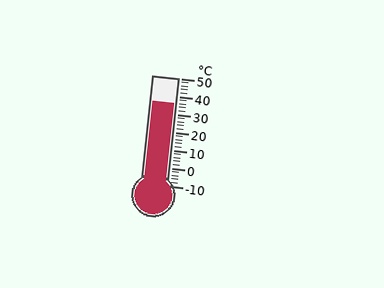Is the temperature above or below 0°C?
The temperature is above 0°C.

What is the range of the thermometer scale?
The thermometer scale ranges from -10°C to 50°C.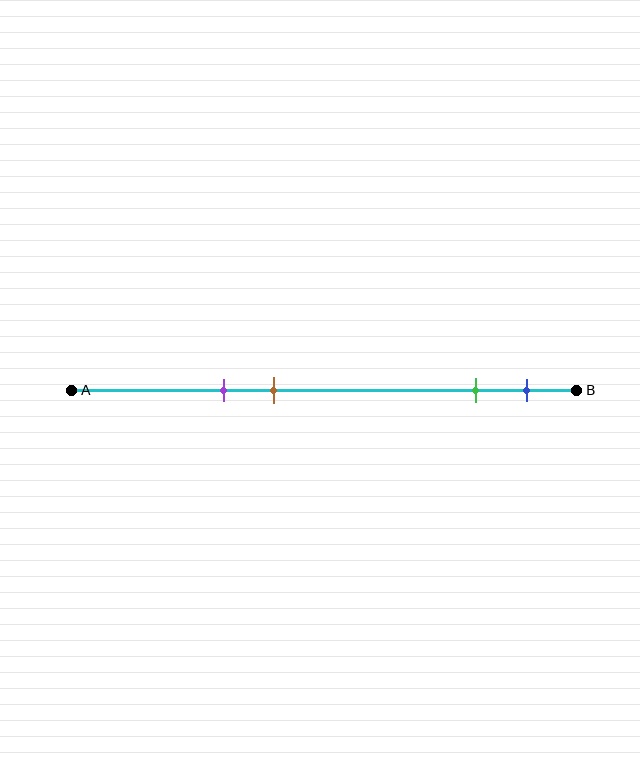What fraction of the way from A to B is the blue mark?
The blue mark is approximately 90% (0.9) of the way from A to B.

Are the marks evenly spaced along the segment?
No, the marks are not evenly spaced.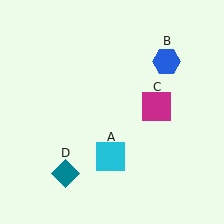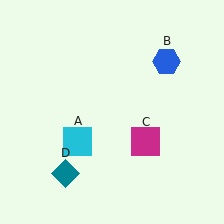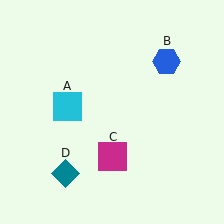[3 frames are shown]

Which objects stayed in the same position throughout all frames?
Blue hexagon (object B) and teal diamond (object D) remained stationary.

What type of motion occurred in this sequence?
The cyan square (object A), magenta square (object C) rotated clockwise around the center of the scene.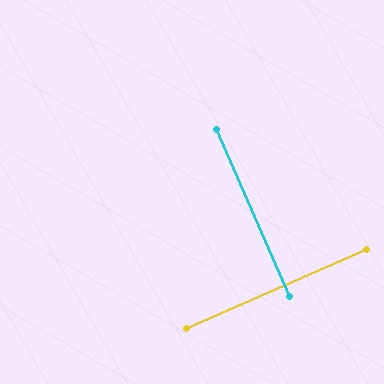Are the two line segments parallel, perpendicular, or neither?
Perpendicular — they meet at approximately 90°.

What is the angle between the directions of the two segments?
Approximately 90 degrees.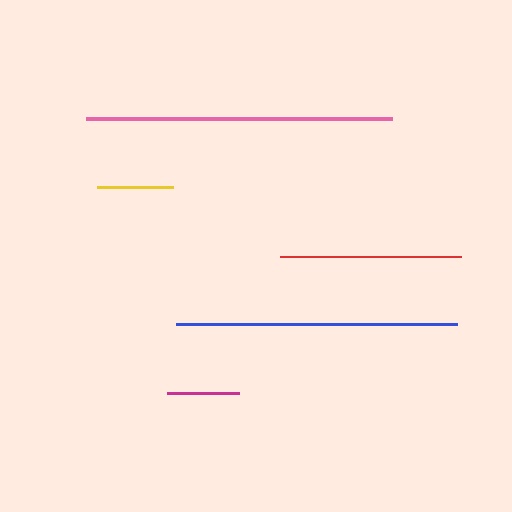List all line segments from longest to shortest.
From longest to shortest: pink, blue, red, yellow, magenta.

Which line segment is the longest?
The pink line is the longest at approximately 306 pixels.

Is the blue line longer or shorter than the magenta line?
The blue line is longer than the magenta line.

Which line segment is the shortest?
The magenta line is the shortest at approximately 72 pixels.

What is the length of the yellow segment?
The yellow segment is approximately 76 pixels long.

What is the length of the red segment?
The red segment is approximately 181 pixels long.